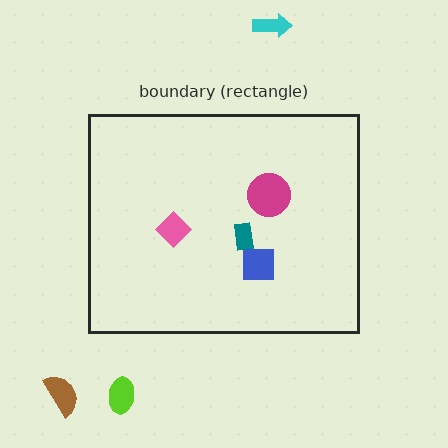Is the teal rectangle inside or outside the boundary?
Inside.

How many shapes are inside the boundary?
4 inside, 3 outside.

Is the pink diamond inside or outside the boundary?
Inside.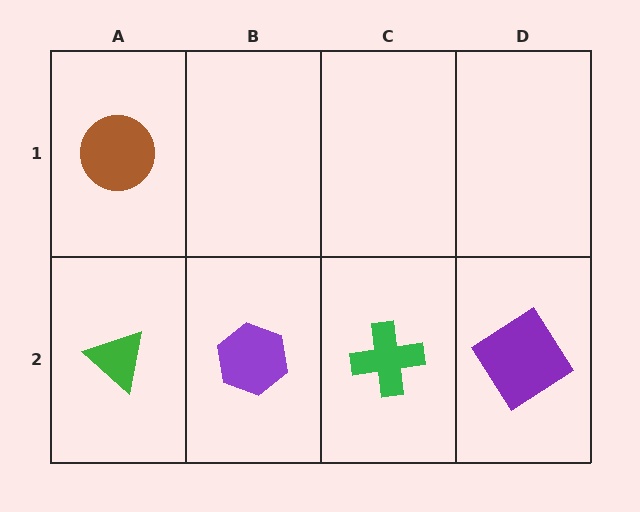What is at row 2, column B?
A purple hexagon.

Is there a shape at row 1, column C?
No, that cell is empty.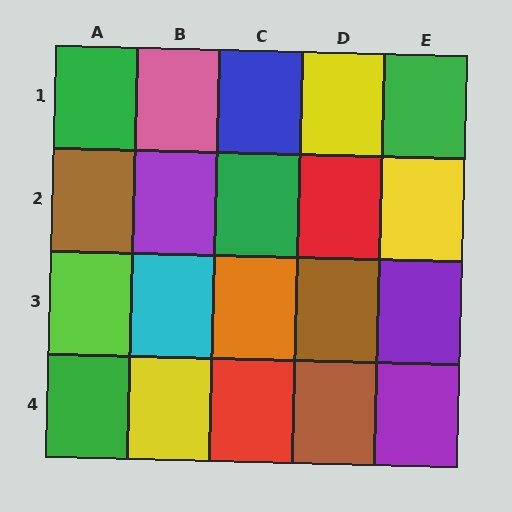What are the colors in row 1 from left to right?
Green, pink, blue, yellow, green.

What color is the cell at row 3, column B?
Cyan.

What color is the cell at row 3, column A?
Lime.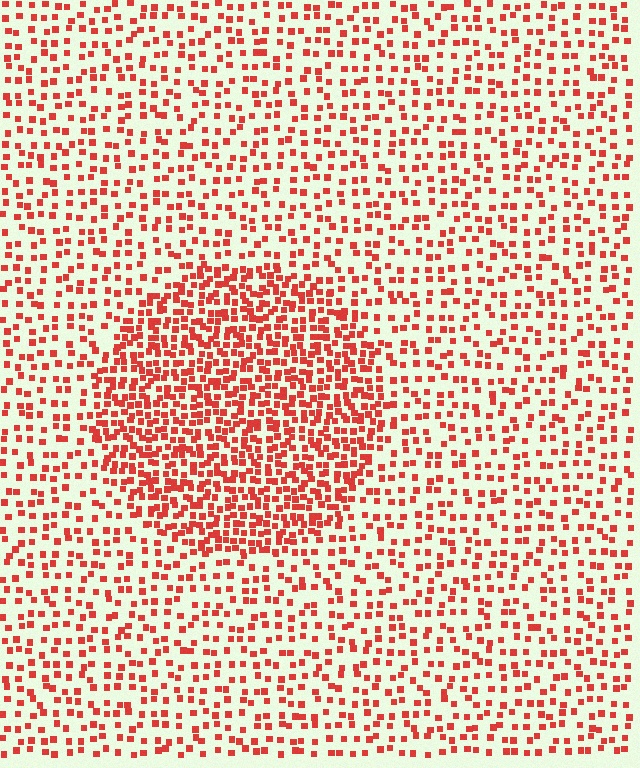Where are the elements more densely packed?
The elements are more densely packed inside the circle boundary.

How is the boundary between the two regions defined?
The boundary is defined by a change in element density (approximately 2.1x ratio). All elements are the same color, size, and shape.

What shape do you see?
I see a circle.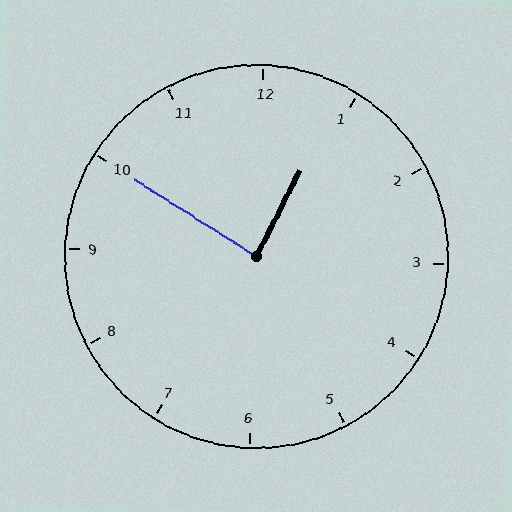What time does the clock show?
12:50.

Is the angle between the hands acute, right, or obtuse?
It is right.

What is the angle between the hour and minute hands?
Approximately 85 degrees.